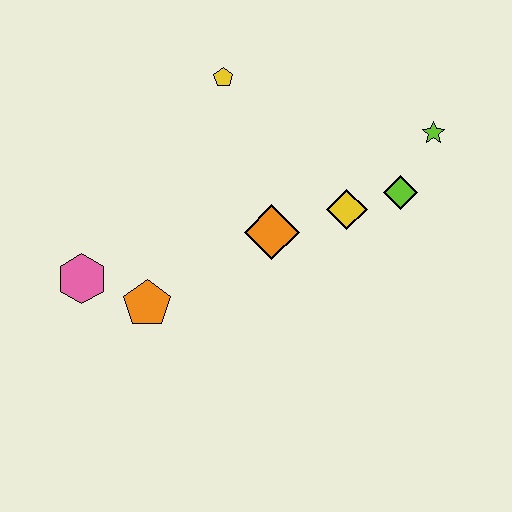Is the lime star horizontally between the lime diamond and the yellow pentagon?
No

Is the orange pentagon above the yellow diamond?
No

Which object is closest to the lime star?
The lime diamond is closest to the lime star.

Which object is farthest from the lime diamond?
The pink hexagon is farthest from the lime diamond.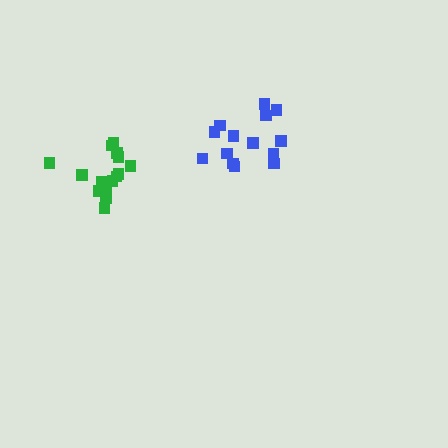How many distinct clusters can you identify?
There are 2 distinct clusters.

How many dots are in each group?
Group 1: 14 dots, Group 2: 16 dots (30 total).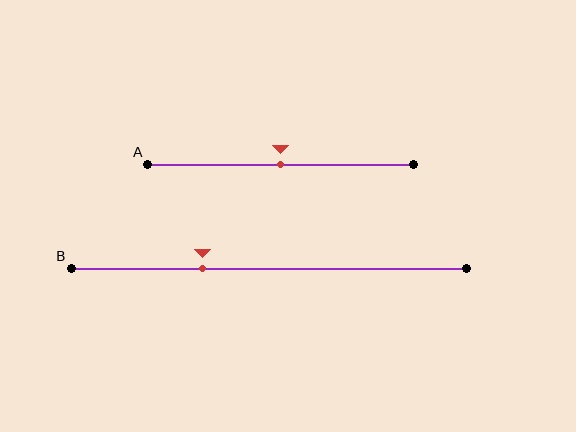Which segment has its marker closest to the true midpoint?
Segment A has its marker closest to the true midpoint.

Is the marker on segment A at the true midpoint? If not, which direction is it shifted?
Yes, the marker on segment A is at the true midpoint.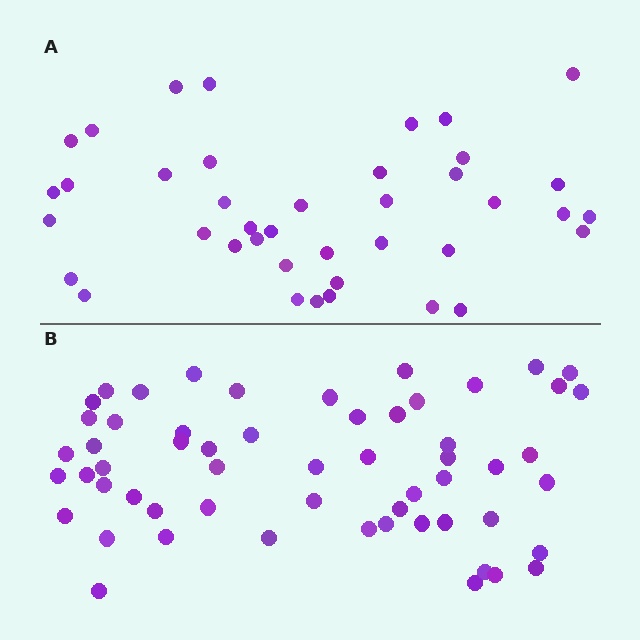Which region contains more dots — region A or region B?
Region B (the bottom region) has more dots.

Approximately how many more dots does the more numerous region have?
Region B has approximately 15 more dots than region A.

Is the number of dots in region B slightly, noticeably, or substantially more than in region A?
Region B has noticeably more, but not dramatically so. The ratio is roughly 1.4 to 1.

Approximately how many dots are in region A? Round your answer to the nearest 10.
About 40 dots.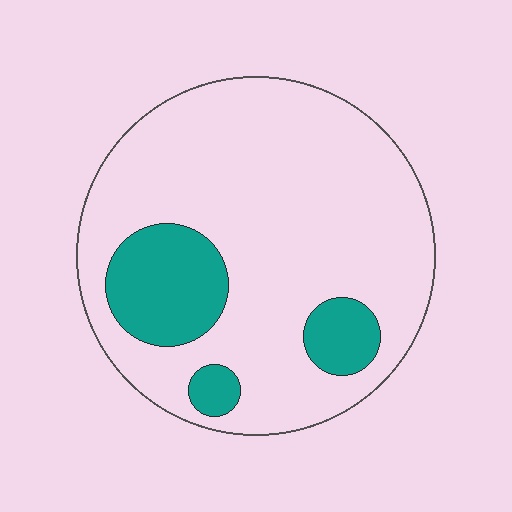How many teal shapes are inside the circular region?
3.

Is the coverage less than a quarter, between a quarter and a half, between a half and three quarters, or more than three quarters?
Less than a quarter.